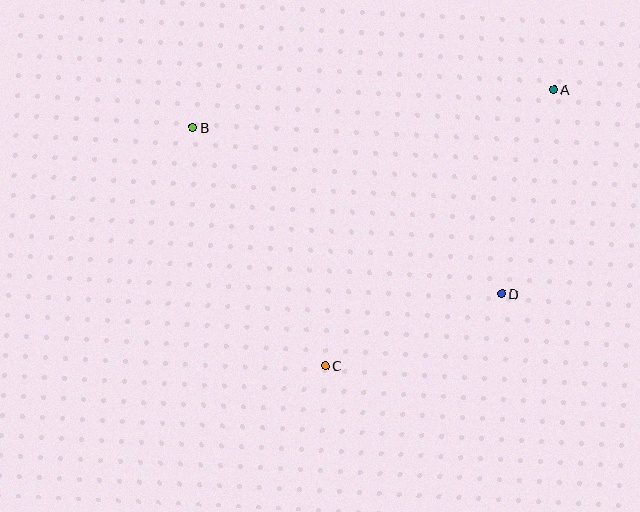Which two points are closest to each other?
Points C and D are closest to each other.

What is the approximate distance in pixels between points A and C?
The distance between A and C is approximately 359 pixels.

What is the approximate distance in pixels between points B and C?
The distance between B and C is approximately 272 pixels.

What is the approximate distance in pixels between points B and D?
The distance between B and D is approximately 350 pixels.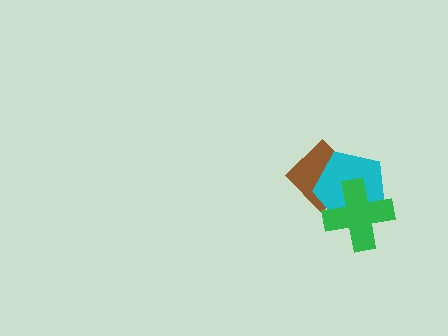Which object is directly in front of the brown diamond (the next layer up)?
The cyan pentagon is directly in front of the brown diamond.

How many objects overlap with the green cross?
2 objects overlap with the green cross.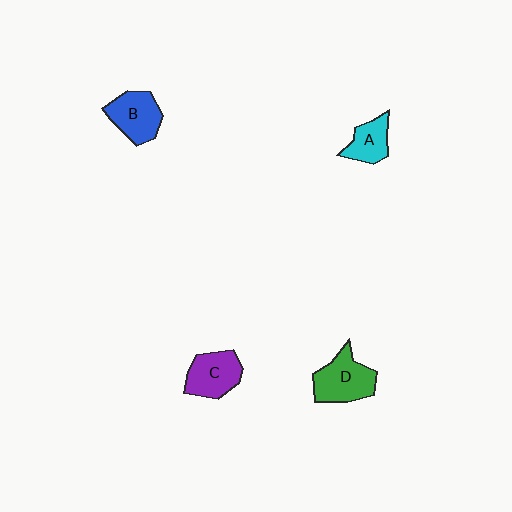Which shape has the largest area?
Shape D (green).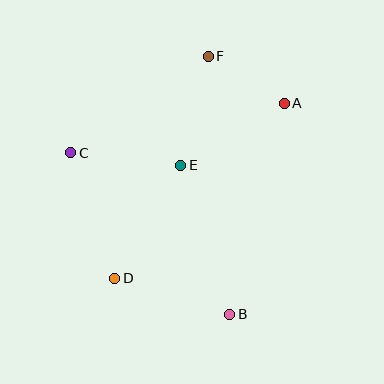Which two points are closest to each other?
Points A and F are closest to each other.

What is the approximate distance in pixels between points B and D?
The distance between B and D is approximately 121 pixels.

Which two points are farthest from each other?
Points B and F are farthest from each other.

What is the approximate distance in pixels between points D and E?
The distance between D and E is approximately 131 pixels.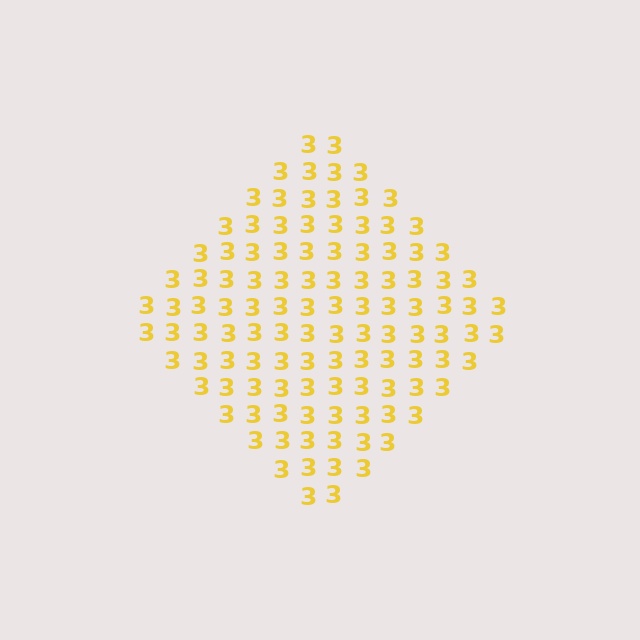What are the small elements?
The small elements are digit 3's.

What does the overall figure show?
The overall figure shows a diamond.